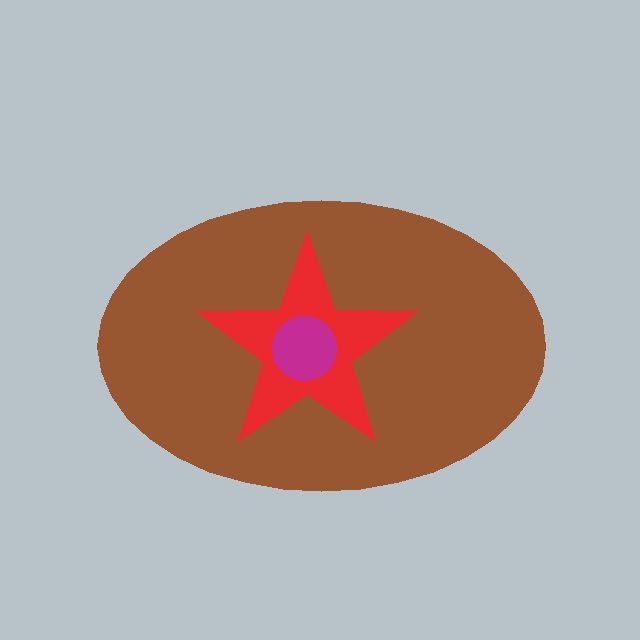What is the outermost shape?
The brown ellipse.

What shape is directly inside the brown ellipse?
The red star.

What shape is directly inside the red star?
The magenta circle.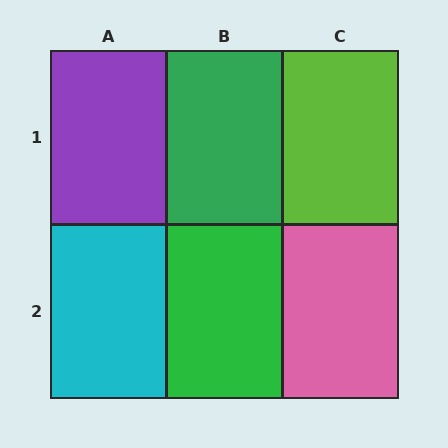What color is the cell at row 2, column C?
Pink.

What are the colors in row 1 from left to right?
Purple, green, lime.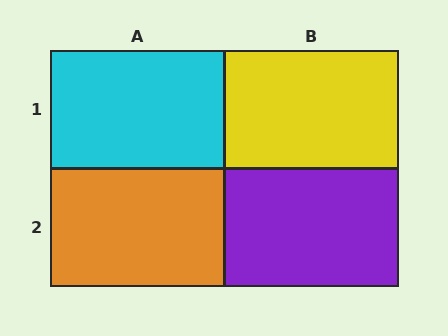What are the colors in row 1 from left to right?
Cyan, yellow.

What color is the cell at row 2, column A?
Orange.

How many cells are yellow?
1 cell is yellow.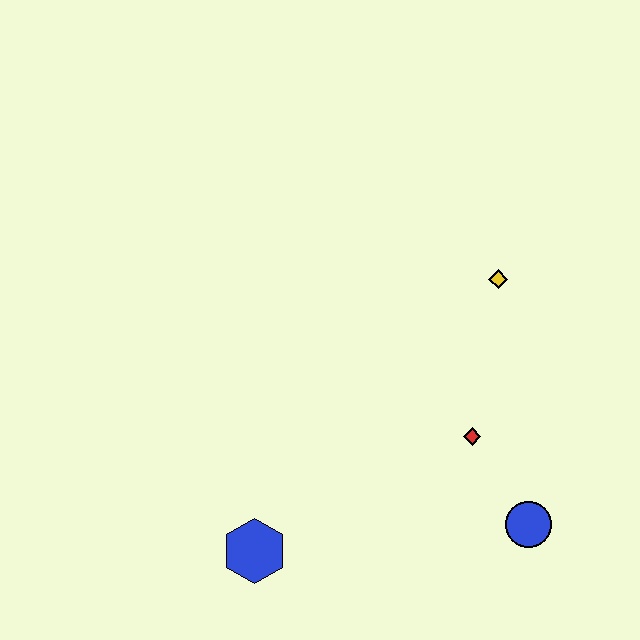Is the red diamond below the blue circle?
No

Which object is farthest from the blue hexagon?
The yellow diamond is farthest from the blue hexagon.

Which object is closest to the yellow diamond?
The red diamond is closest to the yellow diamond.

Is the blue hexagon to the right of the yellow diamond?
No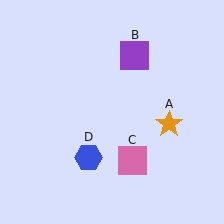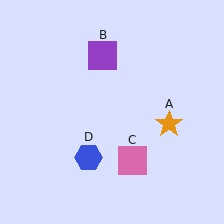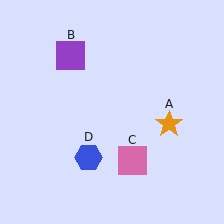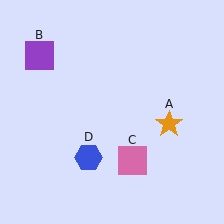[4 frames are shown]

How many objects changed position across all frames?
1 object changed position: purple square (object B).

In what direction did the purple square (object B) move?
The purple square (object B) moved left.